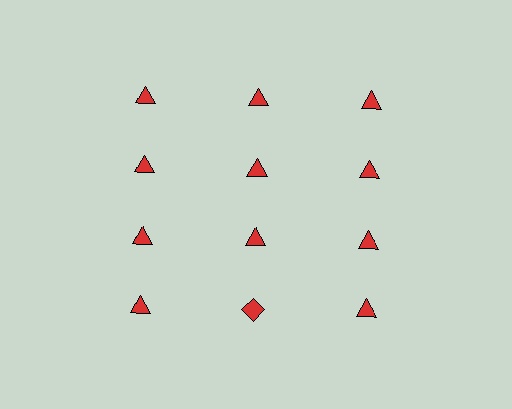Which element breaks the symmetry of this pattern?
The red diamond in the fourth row, second from left column breaks the symmetry. All other shapes are red triangles.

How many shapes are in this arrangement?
There are 12 shapes arranged in a grid pattern.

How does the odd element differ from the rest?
It has a different shape: diamond instead of triangle.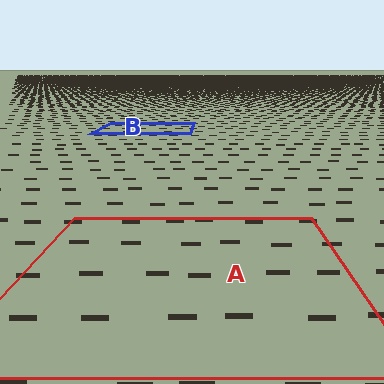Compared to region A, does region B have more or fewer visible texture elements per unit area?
Region B has more texture elements per unit area — they are packed more densely because it is farther away.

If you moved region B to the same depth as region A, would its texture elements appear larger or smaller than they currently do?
They would appear larger. At a closer depth, the same texture elements are projected at a bigger on-screen size.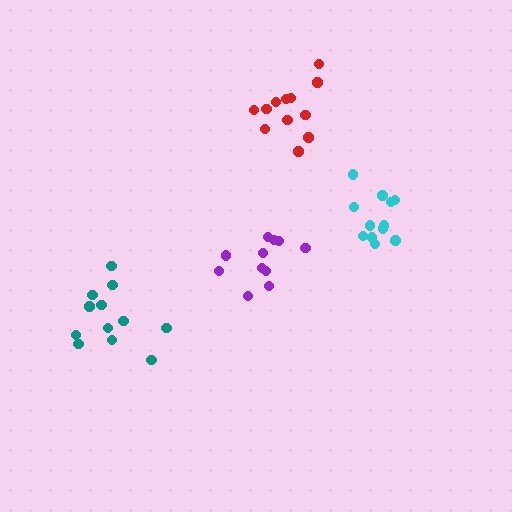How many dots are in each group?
Group 1: 12 dots, Group 2: 12 dots, Group 3: 12 dots, Group 4: 12 dots (48 total).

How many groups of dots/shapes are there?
There are 4 groups.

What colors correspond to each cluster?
The clusters are colored: purple, red, teal, cyan.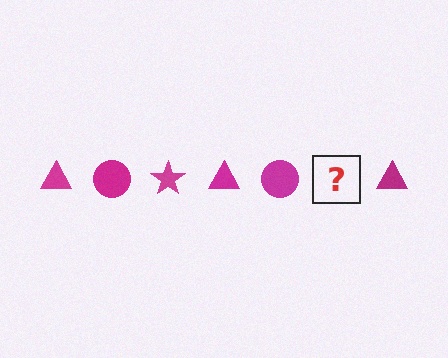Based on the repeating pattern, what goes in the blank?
The blank should be a magenta star.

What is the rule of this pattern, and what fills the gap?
The rule is that the pattern cycles through triangle, circle, star shapes in magenta. The gap should be filled with a magenta star.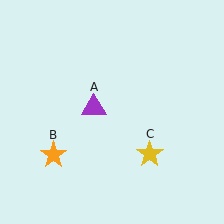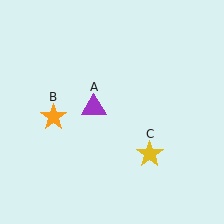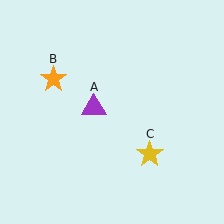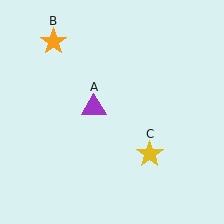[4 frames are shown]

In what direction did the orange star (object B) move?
The orange star (object B) moved up.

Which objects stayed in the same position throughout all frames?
Purple triangle (object A) and yellow star (object C) remained stationary.